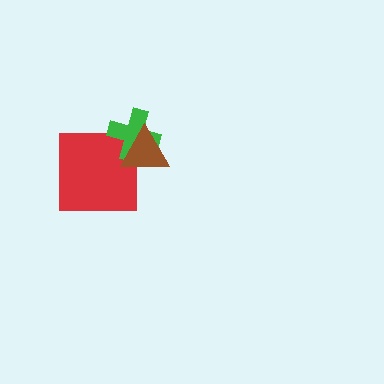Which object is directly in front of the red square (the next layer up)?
The green cross is directly in front of the red square.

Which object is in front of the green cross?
The brown triangle is in front of the green cross.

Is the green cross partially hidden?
Yes, it is partially covered by another shape.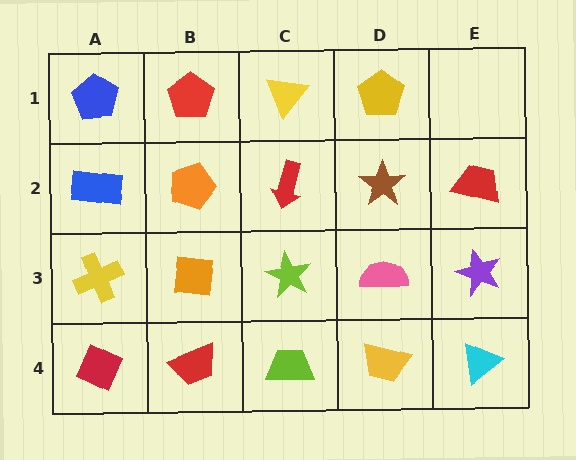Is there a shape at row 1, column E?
No, that cell is empty.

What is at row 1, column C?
A yellow triangle.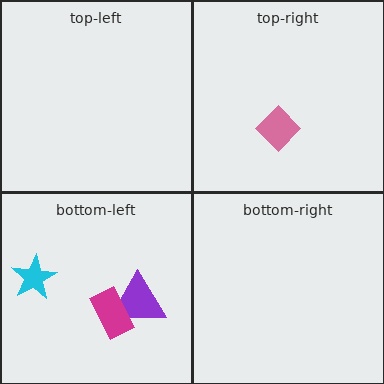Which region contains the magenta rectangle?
The bottom-left region.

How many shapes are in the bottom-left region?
3.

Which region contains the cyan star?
The bottom-left region.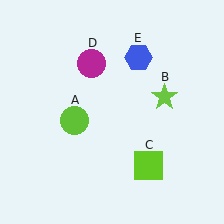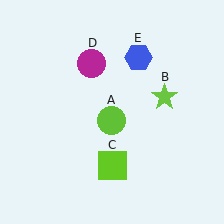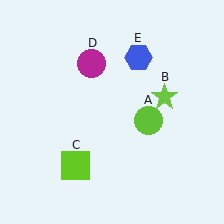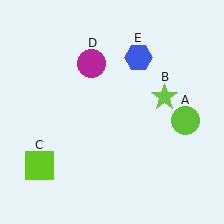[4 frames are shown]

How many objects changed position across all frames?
2 objects changed position: lime circle (object A), lime square (object C).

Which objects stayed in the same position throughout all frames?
Lime star (object B) and magenta circle (object D) and blue hexagon (object E) remained stationary.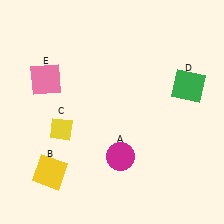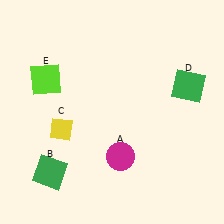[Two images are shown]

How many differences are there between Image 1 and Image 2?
There are 2 differences between the two images.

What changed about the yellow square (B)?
In Image 1, B is yellow. In Image 2, it changed to green.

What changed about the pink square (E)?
In Image 1, E is pink. In Image 2, it changed to lime.